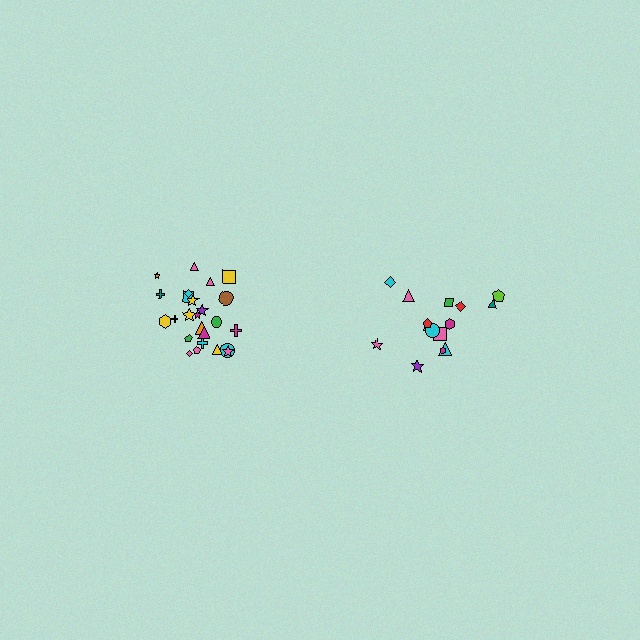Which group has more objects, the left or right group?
The left group.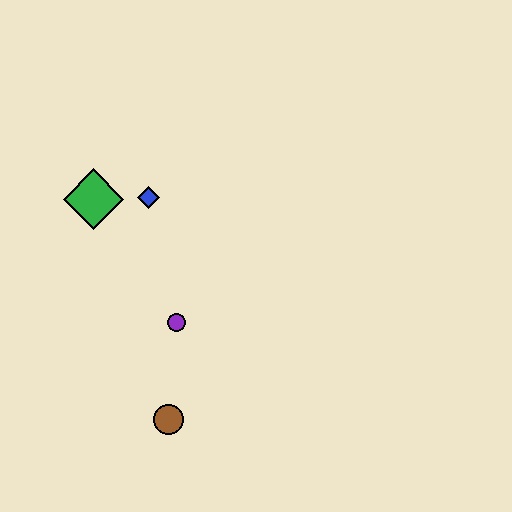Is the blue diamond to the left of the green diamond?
No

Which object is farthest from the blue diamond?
The brown circle is farthest from the blue diamond.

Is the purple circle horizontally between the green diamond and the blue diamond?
No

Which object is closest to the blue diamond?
The green diamond is closest to the blue diamond.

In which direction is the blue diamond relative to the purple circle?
The blue diamond is above the purple circle.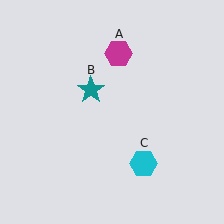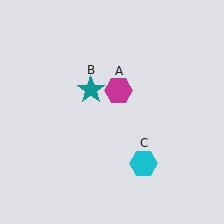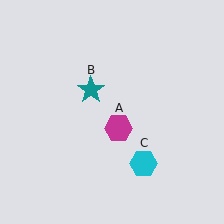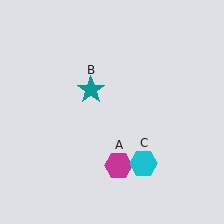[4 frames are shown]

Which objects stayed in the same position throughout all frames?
Teal star (object B) and cyan hexagon (object C) remained stationary.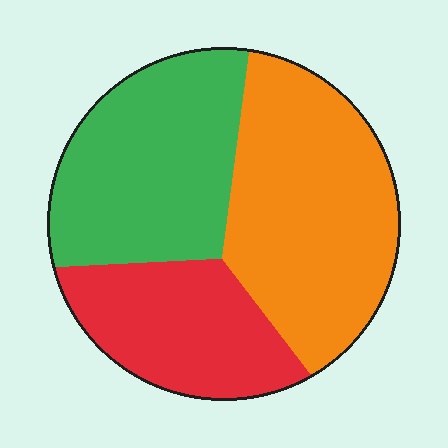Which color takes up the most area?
Orange, at roughly 40%.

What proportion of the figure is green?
Green covers around 35% of the figure.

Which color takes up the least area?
Red, at roughly 25%.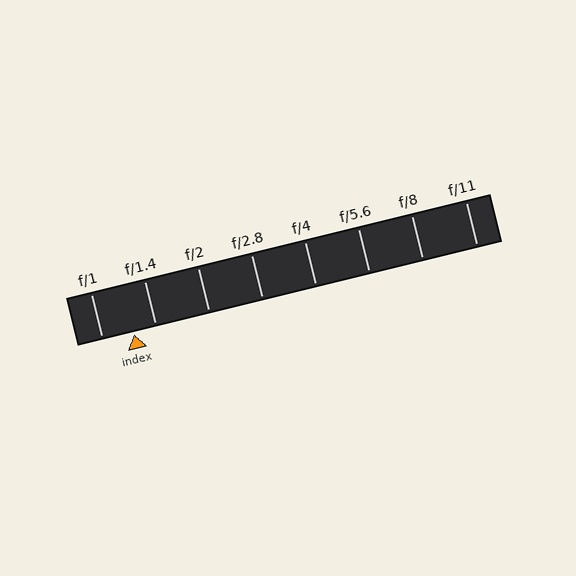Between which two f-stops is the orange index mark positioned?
The index mark is between f/1 and f/1.4.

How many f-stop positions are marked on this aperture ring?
There are 8 f-stop positions marked.